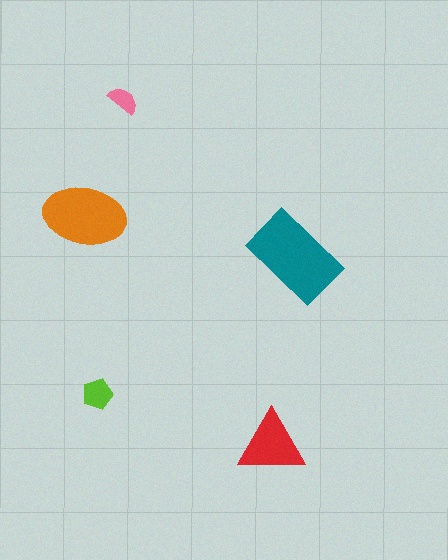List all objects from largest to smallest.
The teal rectangle, the orange ellipse, the red triangle, the lime pentagon, the pink semicircle.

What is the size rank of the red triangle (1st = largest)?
3rd.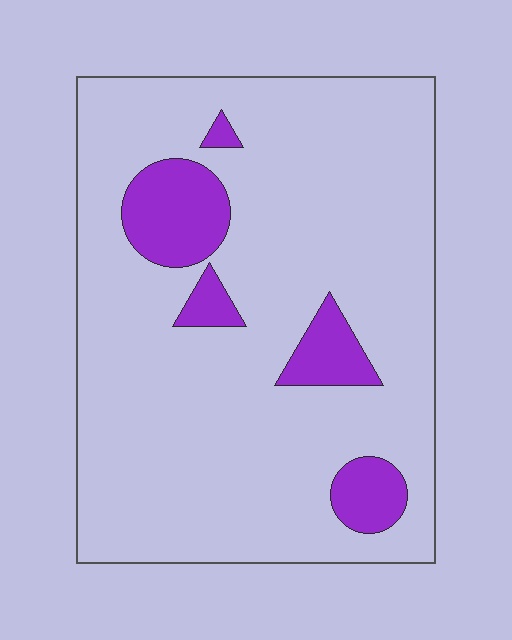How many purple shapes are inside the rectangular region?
5.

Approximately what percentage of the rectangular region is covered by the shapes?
Approximately 15%.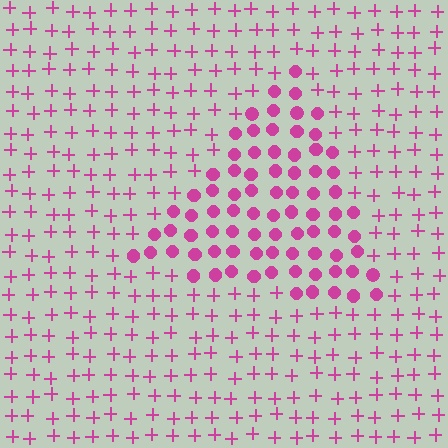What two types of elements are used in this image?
The image uses circles inside the triangle region and plus signs outside it.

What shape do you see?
I see a triangle.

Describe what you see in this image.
The image is filled with small magenta elements arranged in a uniform grid. A triangle-shaped region contains circles, while the surrounding area contains plus signs. The boundary is defined purely by the change in element shape.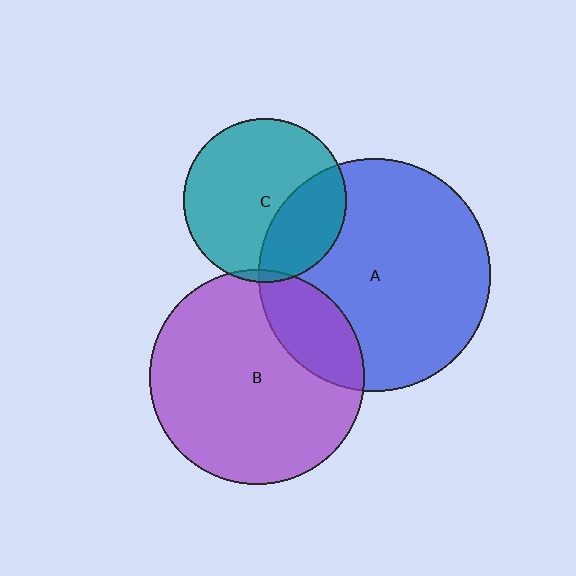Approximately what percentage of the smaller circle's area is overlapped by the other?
Approximately 5%.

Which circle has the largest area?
Circle A (blue).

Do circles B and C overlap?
Yes.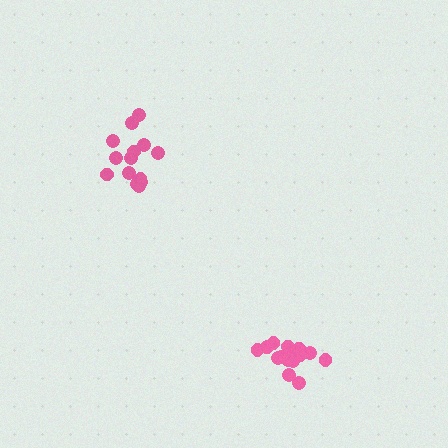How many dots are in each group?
Group 1: 14 dots, Group 2: 16 dots (30 total).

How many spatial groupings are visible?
There are 2 spatial groupings.